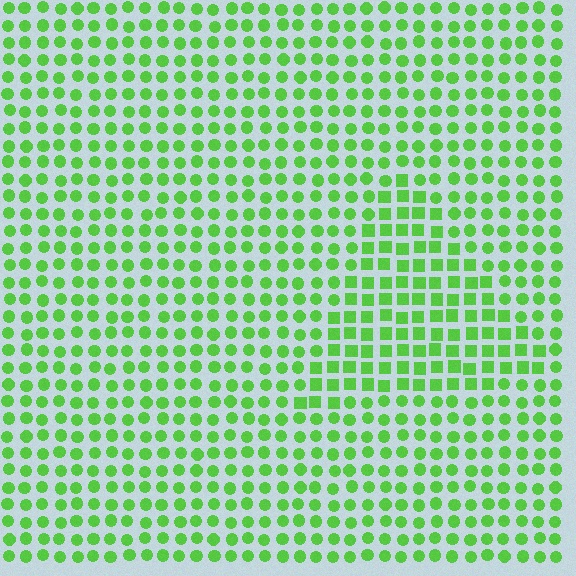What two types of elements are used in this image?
The image uses squares inside the triangle region and circles outside it.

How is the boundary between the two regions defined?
The boundary is defined by a change in element shape: squares inside vs. circles outside. All elements share the same color and spacing.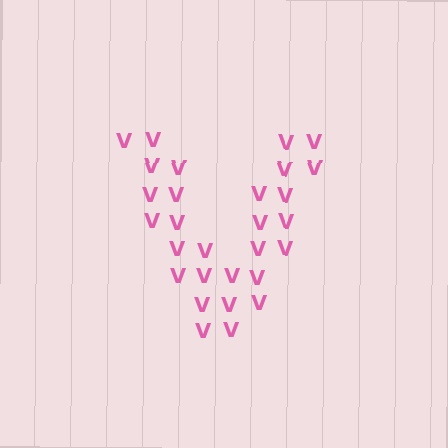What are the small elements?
The small elements are letter V's.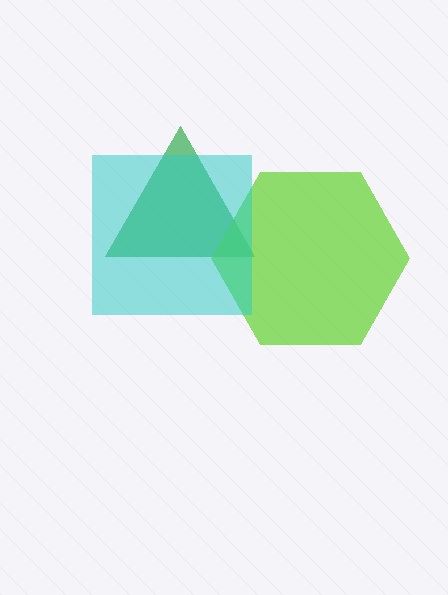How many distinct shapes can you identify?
There are 3 distinct shapes: a green triangle, a lime hexagon, a cyan square.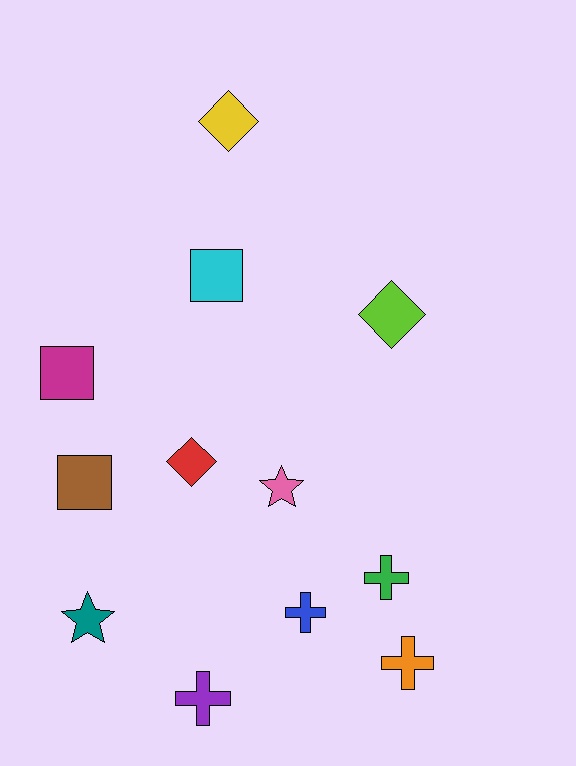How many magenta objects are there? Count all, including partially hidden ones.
There is 1 magenta object.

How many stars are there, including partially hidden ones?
There are 2 stars.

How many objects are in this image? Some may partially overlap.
There are 12 objects.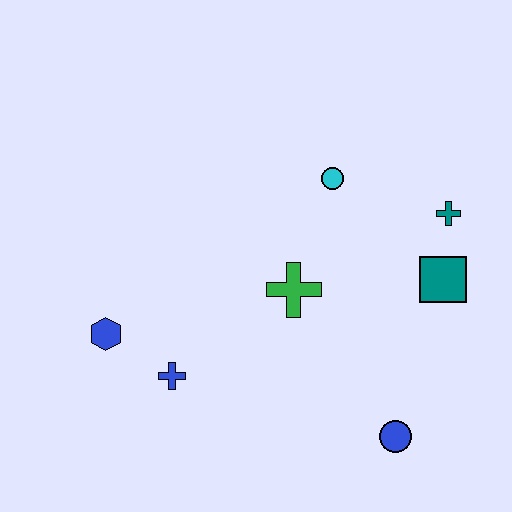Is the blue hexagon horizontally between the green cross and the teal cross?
No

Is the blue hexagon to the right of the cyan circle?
No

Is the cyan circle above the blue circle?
Yes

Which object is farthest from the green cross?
The blue hexagon is farthest from the green cross.